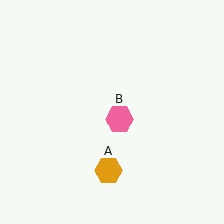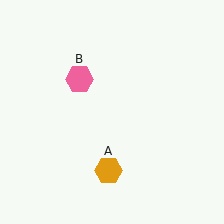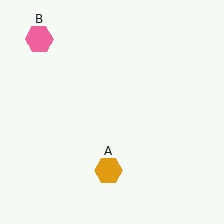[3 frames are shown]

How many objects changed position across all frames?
1 object changed position: pink hexagon (object B).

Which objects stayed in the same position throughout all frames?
Orange hexagon (object A) remained stationary.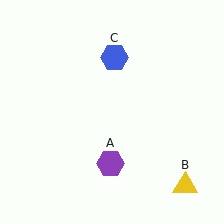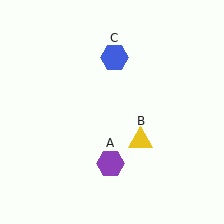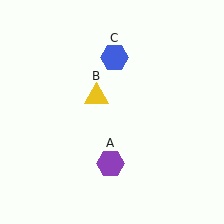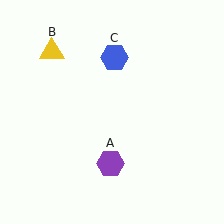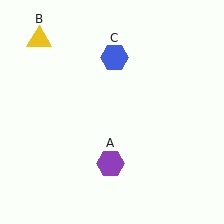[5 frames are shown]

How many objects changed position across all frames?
1 object changed position: yellow triangle (object B).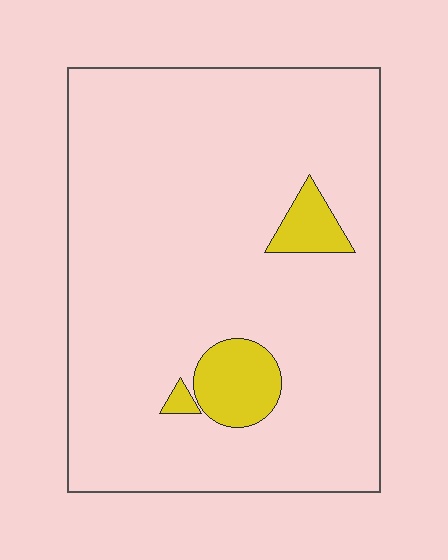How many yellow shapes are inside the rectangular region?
3.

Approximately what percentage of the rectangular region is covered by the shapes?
Approximately 10%.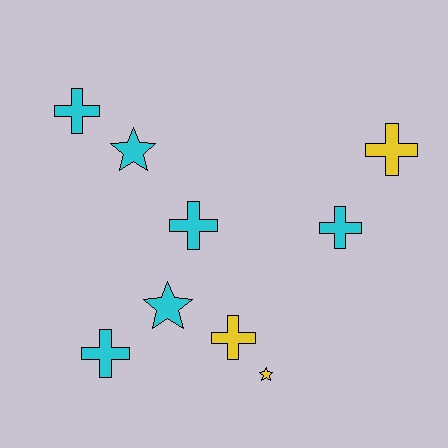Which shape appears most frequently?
Cross, with 6 objects.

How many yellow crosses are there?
There are 2 yellow crosses.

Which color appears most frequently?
Cyan, with 6 objects.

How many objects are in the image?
There are 9 objects.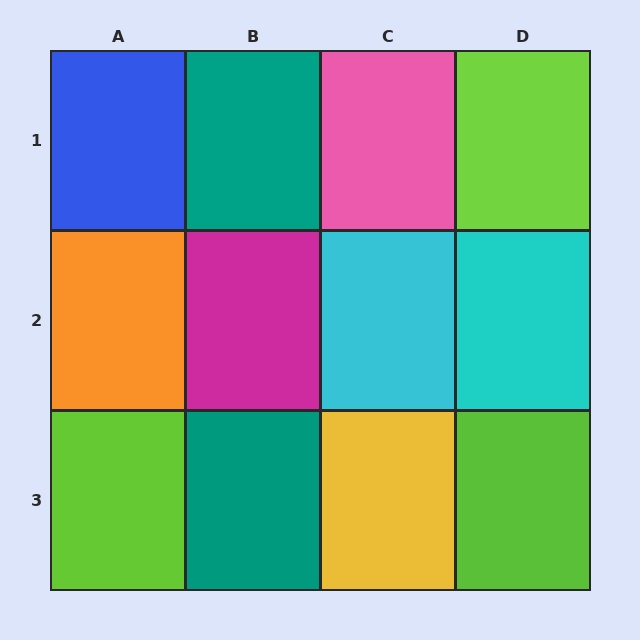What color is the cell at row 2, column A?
Orange.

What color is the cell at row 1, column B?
Teal.